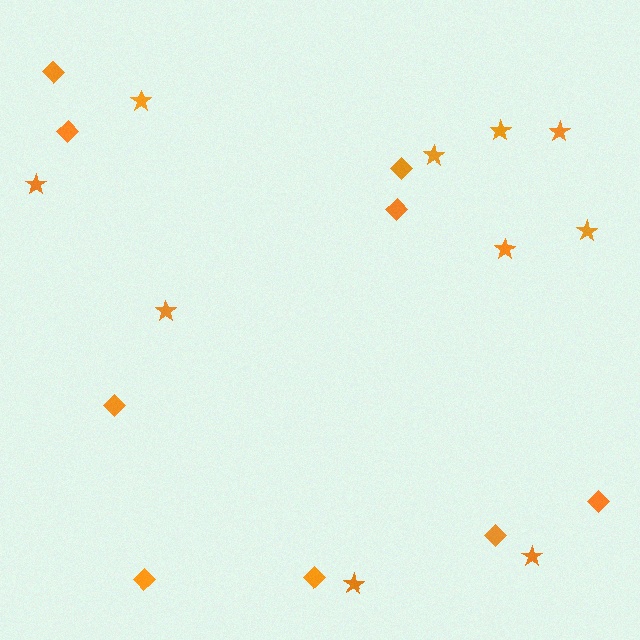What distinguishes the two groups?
There are 2 groups: one group of diamonds (9) and one group of stars (10).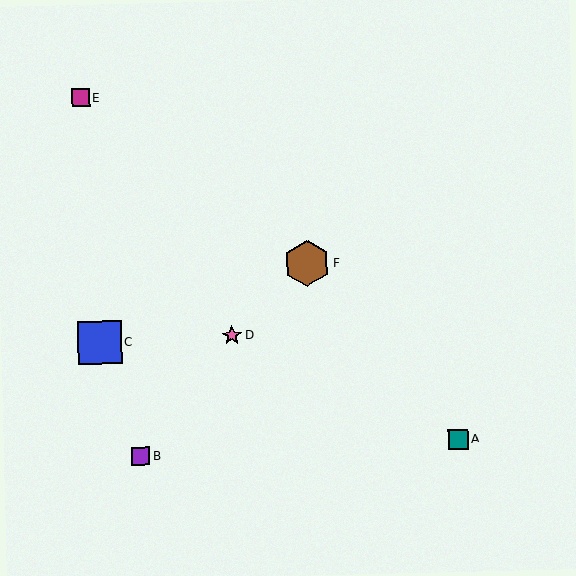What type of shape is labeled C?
Shape C is a blue square.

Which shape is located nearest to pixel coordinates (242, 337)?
The pink star (labeled D) at (232, 336) is nearest to that location.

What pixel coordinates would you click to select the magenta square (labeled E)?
Click at (81, 97) to select the magenta square E.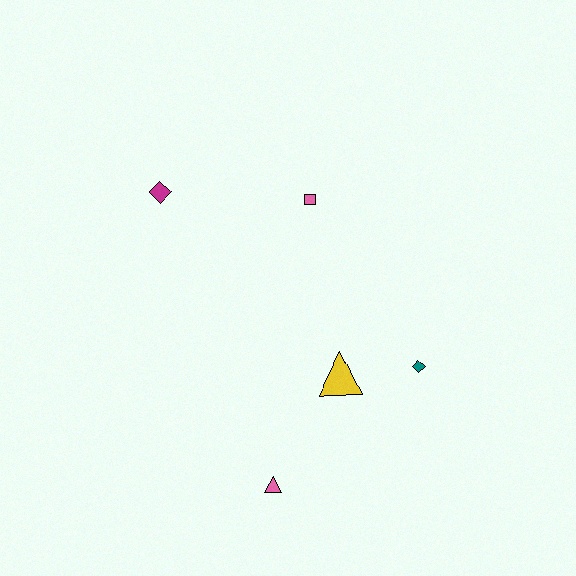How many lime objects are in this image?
There are no lime objects.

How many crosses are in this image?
There are no crosses.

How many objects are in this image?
There are 5 objects.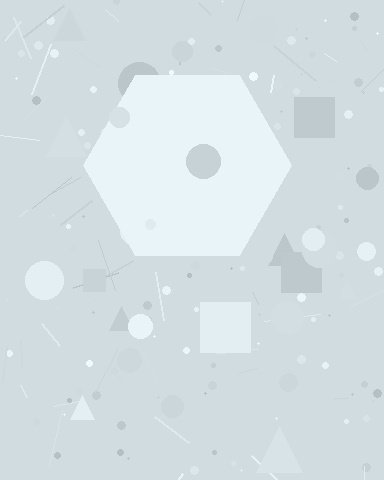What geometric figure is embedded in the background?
A hexagon is embedded in the background.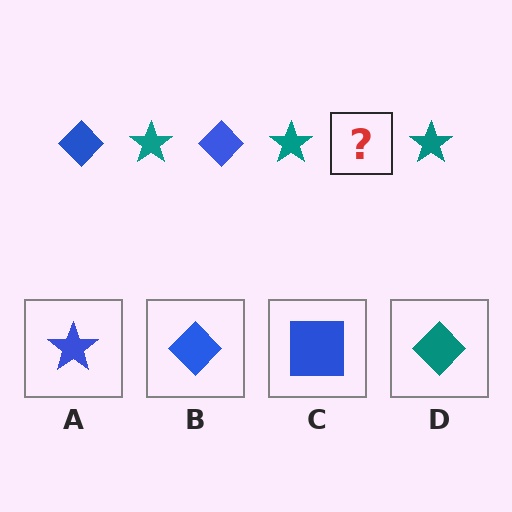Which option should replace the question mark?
Option B.